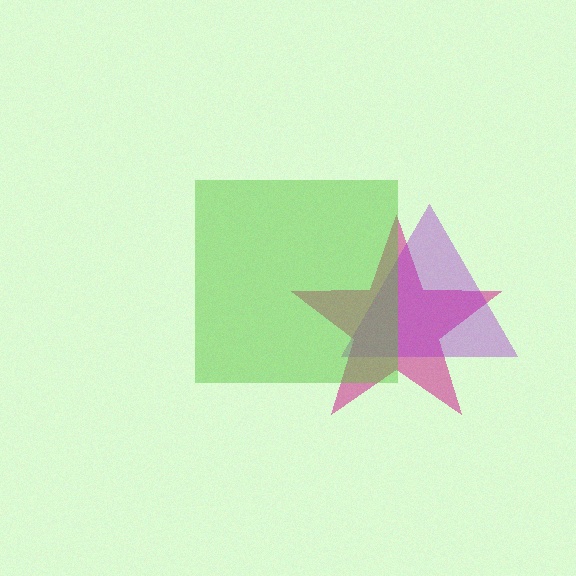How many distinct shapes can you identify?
There are 3 distinct shapes: a magenta star, a purple triangle, a lime square.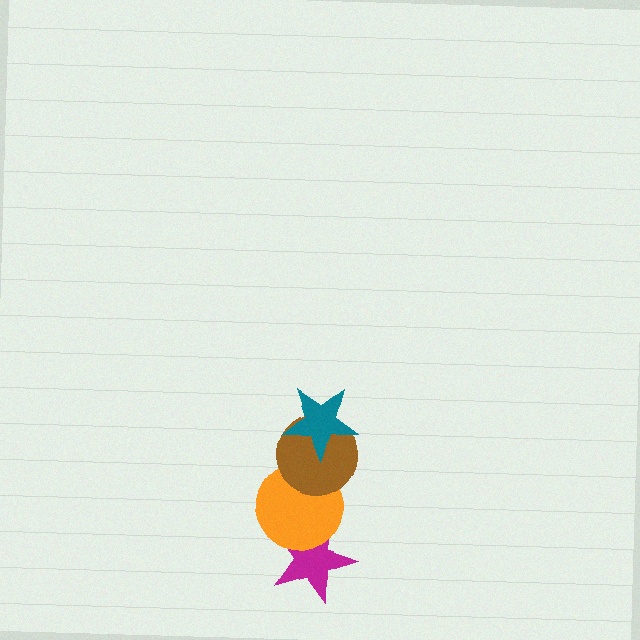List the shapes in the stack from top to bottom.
From top to bottom: the teal star, the brown circle, the orange circle, the magenta star.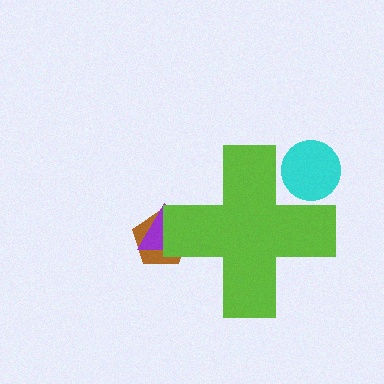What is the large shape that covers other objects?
A lime cross.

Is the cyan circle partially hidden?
Yes, the cyan circle is partially hidden behind the lime cross.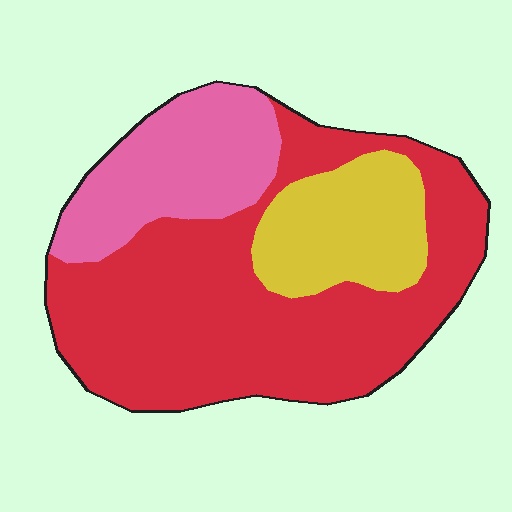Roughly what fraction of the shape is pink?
Pink covers about 20% of the shape.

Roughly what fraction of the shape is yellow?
Yellow takes up about one sixth (1/6) of the shape.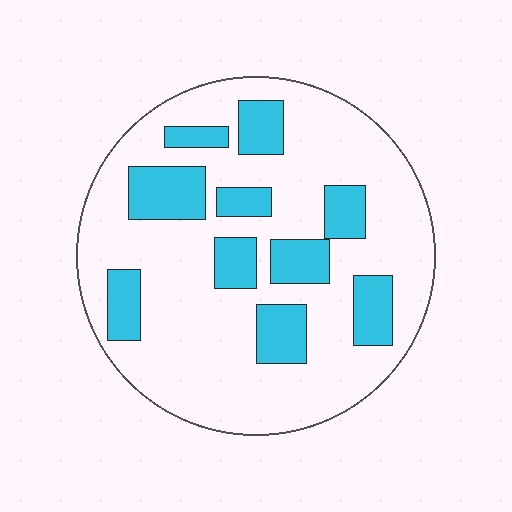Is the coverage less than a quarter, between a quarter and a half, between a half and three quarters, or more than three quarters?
Less than a quarter.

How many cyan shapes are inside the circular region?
10.